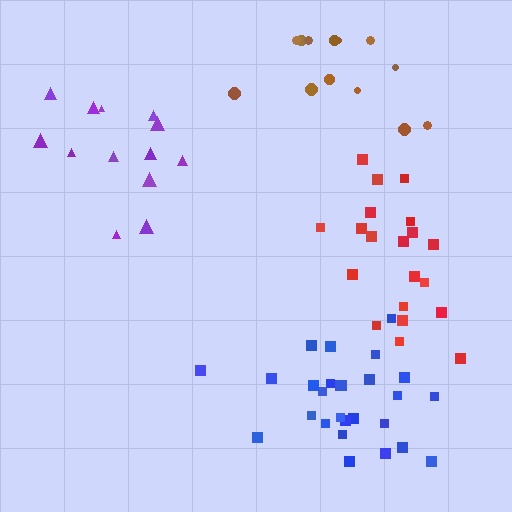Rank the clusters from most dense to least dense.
blue, red, brown, purple.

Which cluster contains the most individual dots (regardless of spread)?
Blue (28).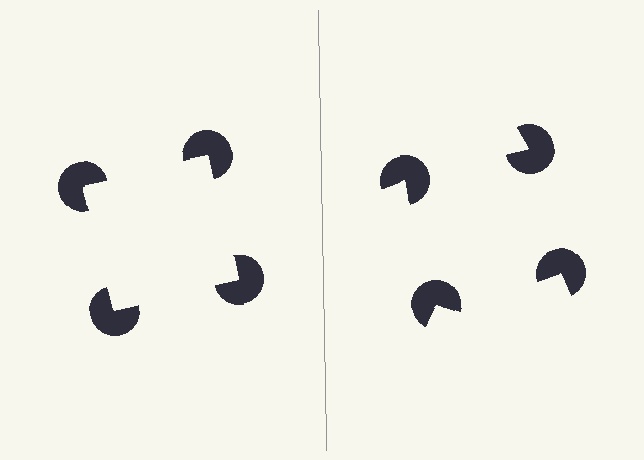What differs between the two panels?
The pac-man discs are positioned identically on both sides; only the wedge orientations differ. On the left they align to a square; on the right they are misaligned.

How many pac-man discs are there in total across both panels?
8 — 4 on each side.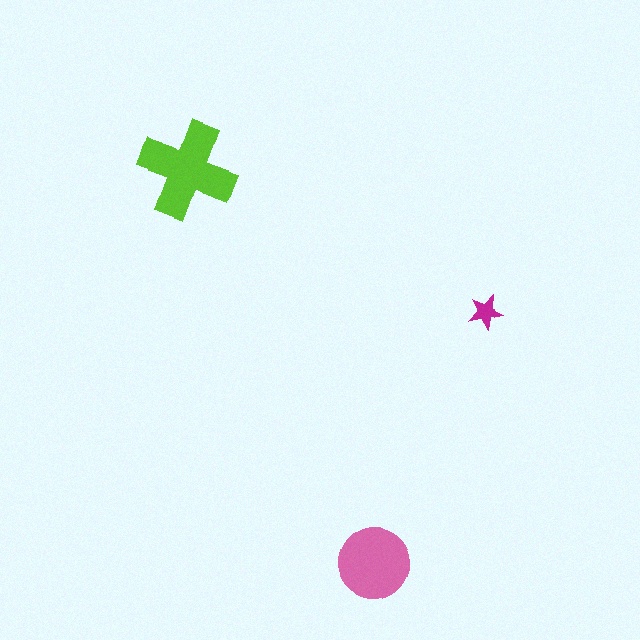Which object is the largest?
The lime cross.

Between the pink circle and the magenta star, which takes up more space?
The pink circle.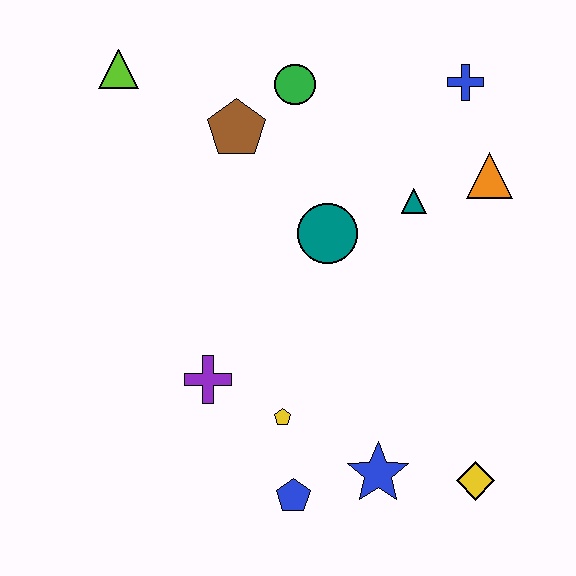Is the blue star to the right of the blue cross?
No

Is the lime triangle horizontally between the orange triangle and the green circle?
No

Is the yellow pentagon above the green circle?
No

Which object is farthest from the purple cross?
The blue cross is farthest from the purple cross.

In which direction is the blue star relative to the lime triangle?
The blue star is below the lime triangle.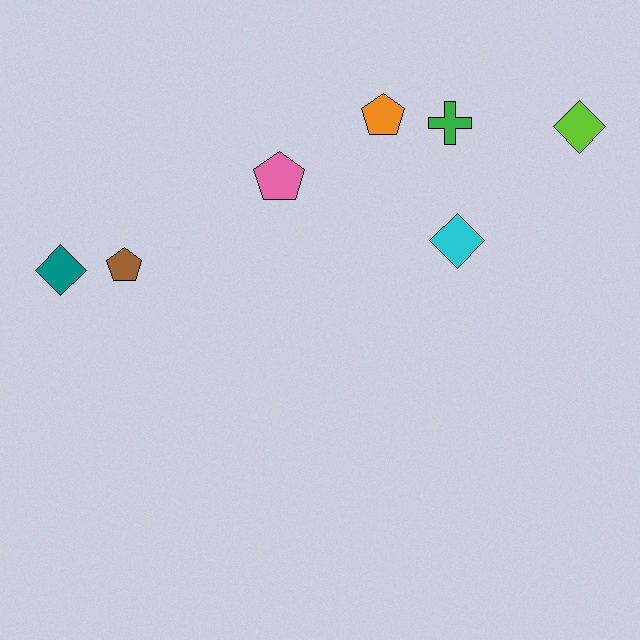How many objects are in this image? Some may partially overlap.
There are 7 objects.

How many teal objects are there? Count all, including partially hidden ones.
There is 1 teal object.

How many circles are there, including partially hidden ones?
There are no circles.